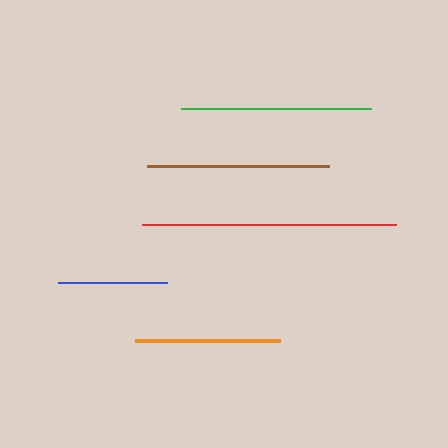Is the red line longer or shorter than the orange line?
The red line is longer than the orange line.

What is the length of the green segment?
The green segment is approximately 189 pixels long.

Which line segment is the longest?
The red line is the longest at approximately 253 pixels.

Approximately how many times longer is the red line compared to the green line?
The red line is approximately 1.3 times the length of the green line.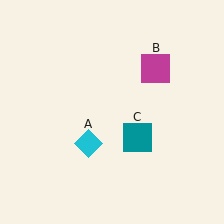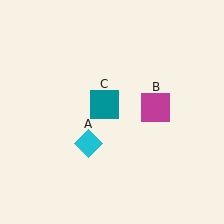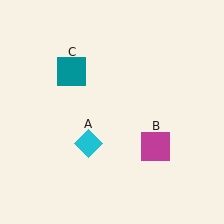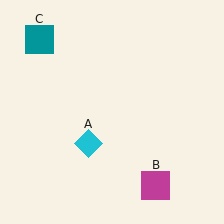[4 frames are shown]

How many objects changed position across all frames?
2 objects changed position: magenta square (object B), teal square (object C).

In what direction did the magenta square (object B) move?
The magenta square (object B) moved down.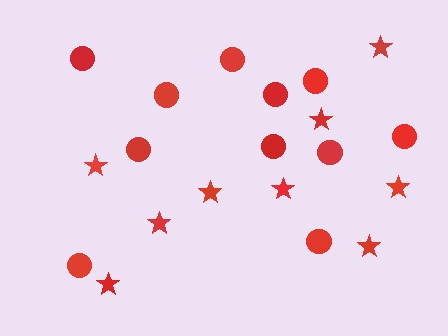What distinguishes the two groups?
There are 2 groups: one group of circles (11) and one group of stars (9).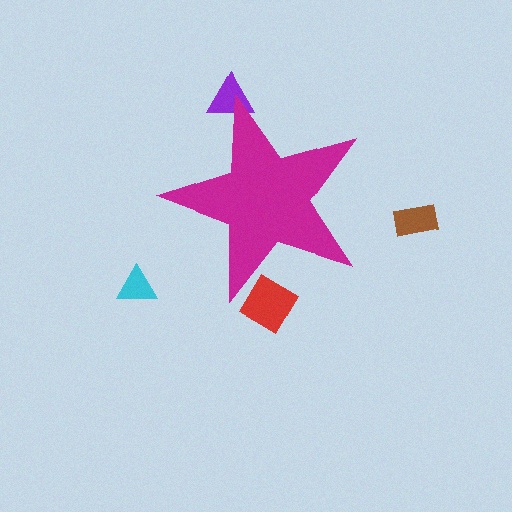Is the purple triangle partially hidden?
Yes, the purple triangle is partially hidden behind the magenta star.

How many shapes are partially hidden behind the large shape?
2 shapes are partially hidden.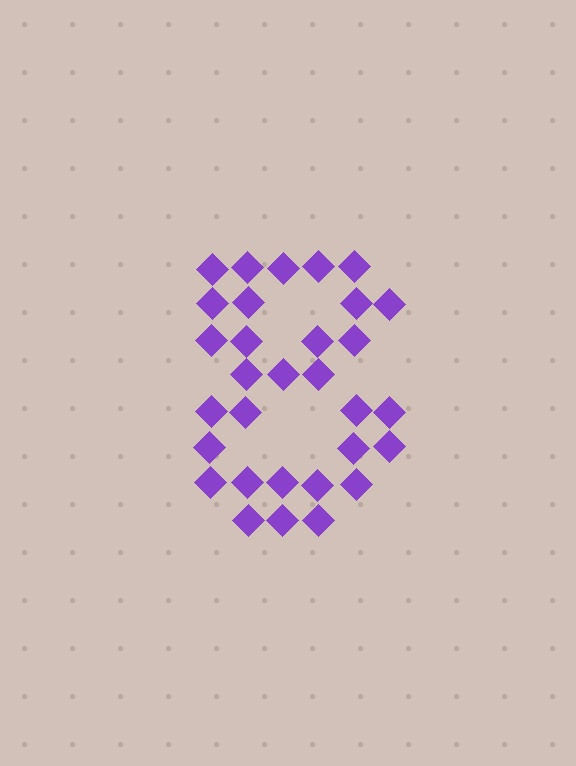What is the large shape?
The large shape is the digit 8.